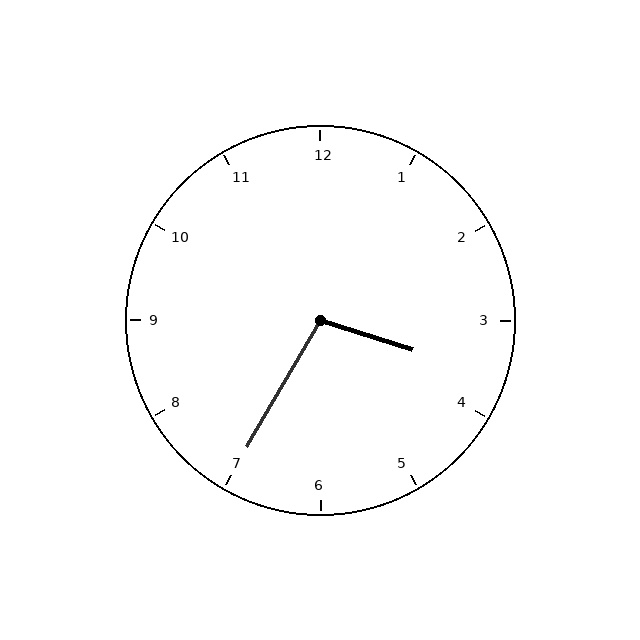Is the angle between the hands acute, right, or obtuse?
It is obtuse.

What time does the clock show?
3:35.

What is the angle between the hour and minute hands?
Approximately 102 degrees.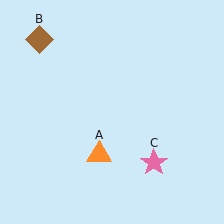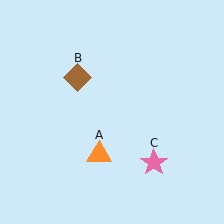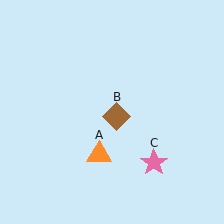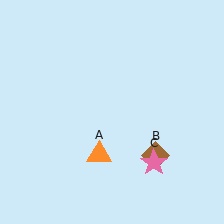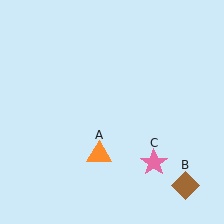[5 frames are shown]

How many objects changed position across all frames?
1 object changed position: brown diamond (object B).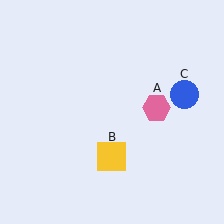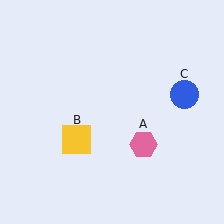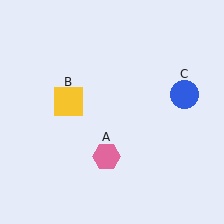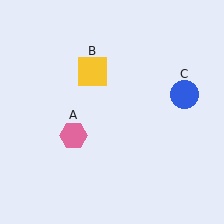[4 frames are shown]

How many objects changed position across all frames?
2 objects changed position: pink hexagon (object A), yellow square (object B).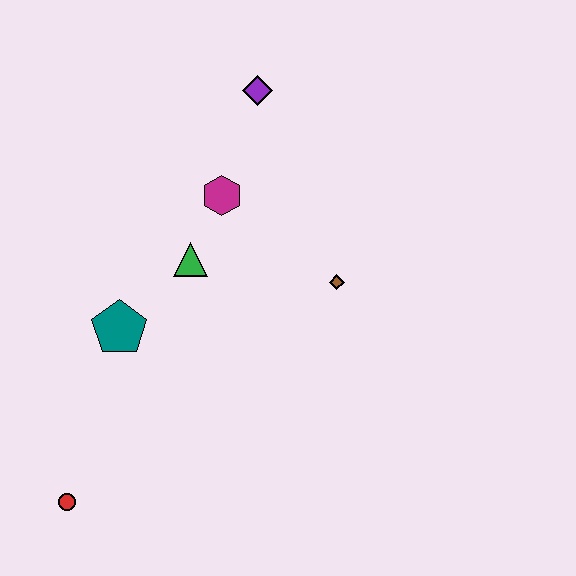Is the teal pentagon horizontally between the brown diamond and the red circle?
Yes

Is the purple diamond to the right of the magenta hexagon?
Yes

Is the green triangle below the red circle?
No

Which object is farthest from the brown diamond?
The red circle is farthest from the brown diamond.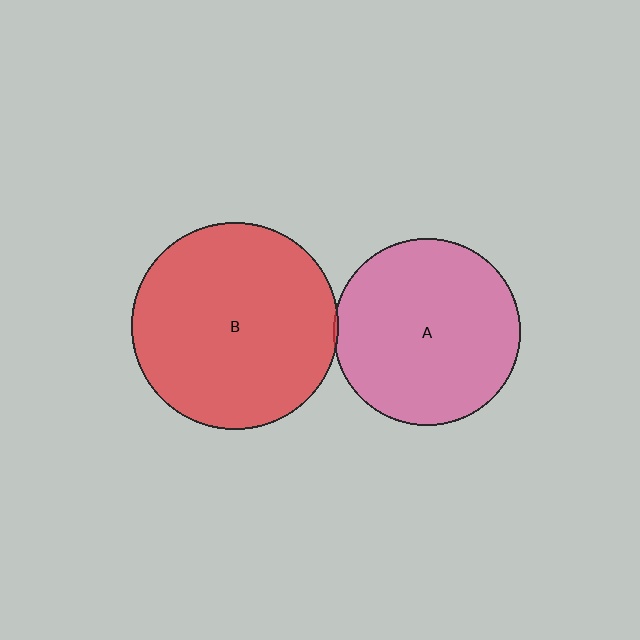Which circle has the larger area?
Circle B (red).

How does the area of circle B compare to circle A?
Approximately 1.2 times.